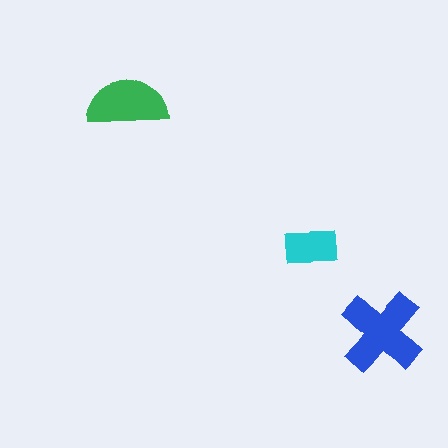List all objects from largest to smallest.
The blue cross, the green semicircle, the cyan rectangle.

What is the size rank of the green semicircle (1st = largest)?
2nd.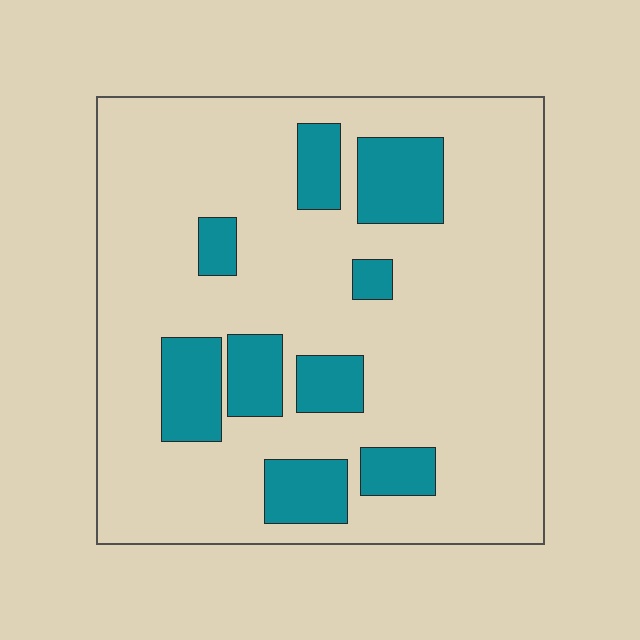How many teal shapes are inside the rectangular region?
9.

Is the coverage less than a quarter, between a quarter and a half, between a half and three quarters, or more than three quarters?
Less than a quarter.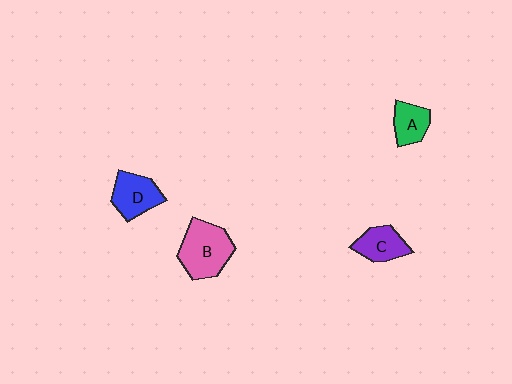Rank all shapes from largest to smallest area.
From largest to smallest: B (pink), D (blue), C (purple), A (green).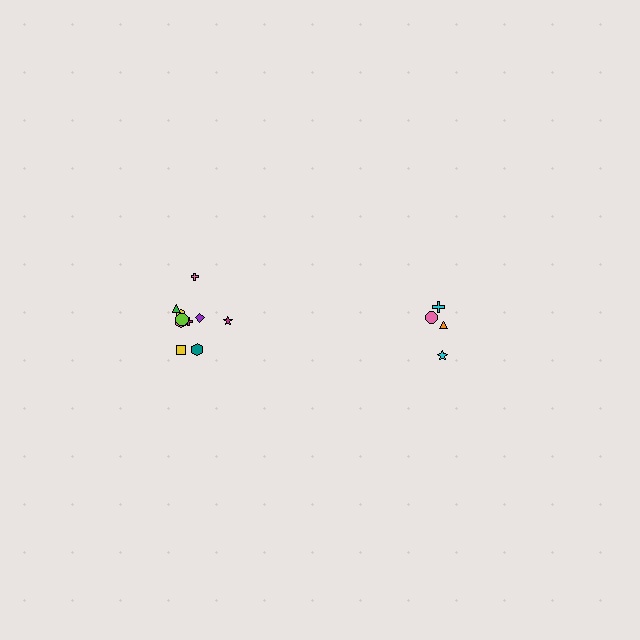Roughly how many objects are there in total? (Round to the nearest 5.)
Roughly 15 objects in total.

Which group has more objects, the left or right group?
The left group.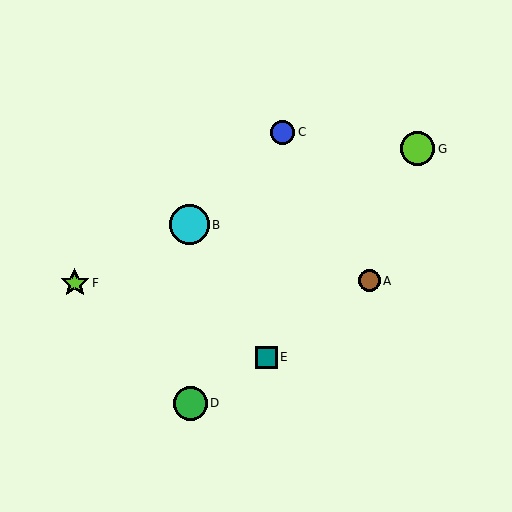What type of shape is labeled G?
Shape G is a lime circle.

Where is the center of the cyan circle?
The center of the cyan circle is at (189, 225).